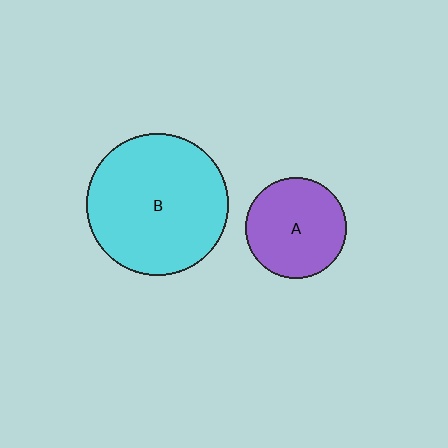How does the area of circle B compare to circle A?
Approximately 2.0 times.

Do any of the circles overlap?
No, none of the circles overlap.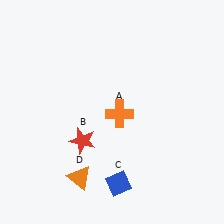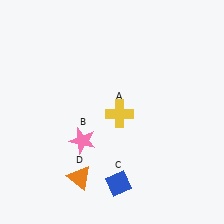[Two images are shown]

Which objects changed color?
A changed from orange to yellow. B changed from red to pink.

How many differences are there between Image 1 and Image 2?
There are 2 differences between the two images.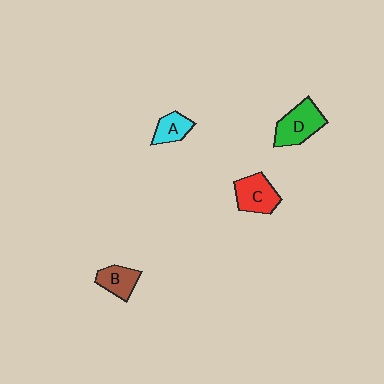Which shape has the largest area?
Shape D (green).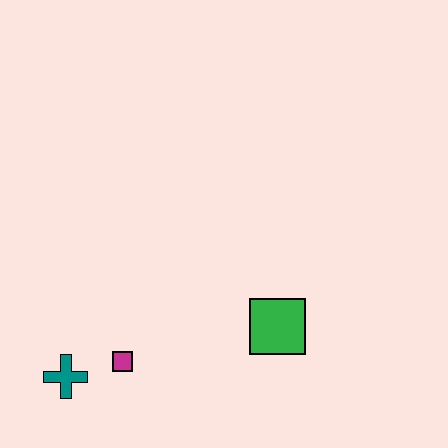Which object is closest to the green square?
The magenta square is closest to the green square.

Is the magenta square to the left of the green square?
Yes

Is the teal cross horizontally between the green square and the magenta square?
No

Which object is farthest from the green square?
The teal cross is farthest from the green square.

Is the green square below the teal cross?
No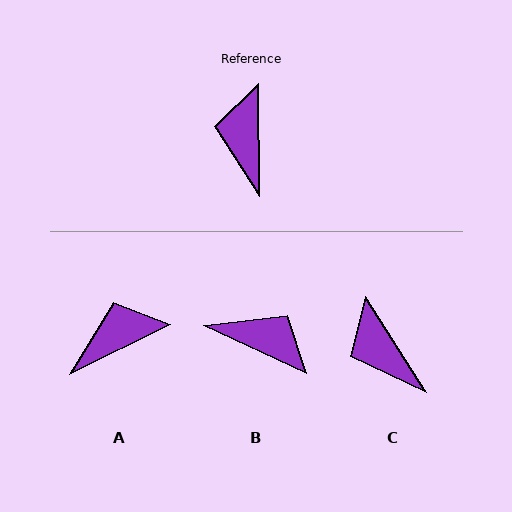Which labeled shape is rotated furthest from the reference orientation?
B, about 116 degrees away.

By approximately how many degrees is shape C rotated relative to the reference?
Approximately 32 degrees counter-clockwise.